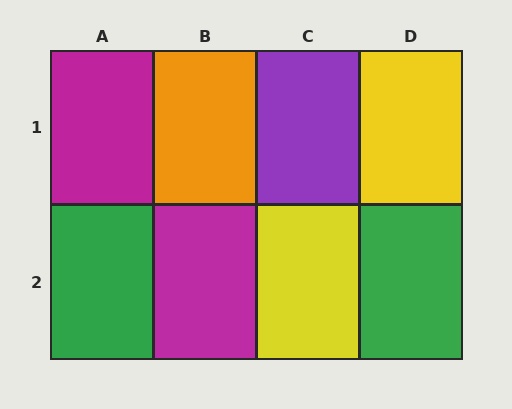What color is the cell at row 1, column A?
Magenta.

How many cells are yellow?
2 cells are yellow.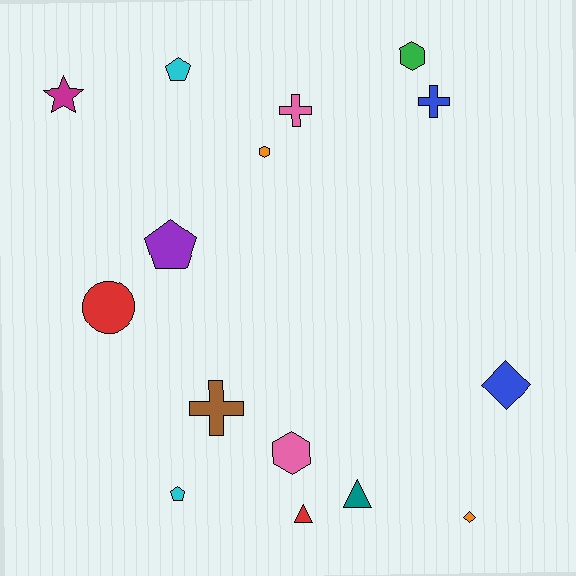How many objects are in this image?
There are 15 objects.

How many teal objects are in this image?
There is 1 teal object.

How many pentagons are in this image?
There are 3 pentagons.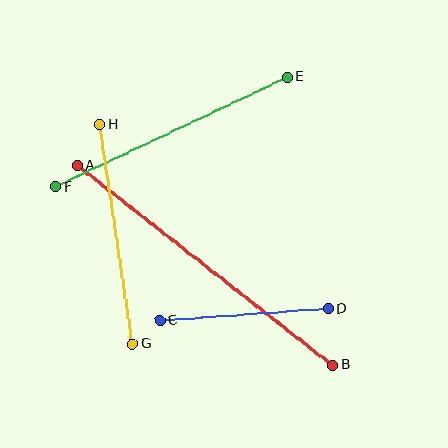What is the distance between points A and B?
The distance is approximately 324 pixels.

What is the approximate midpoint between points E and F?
The midpoint is at approximately (171, 132) pixels.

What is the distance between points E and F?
The distance is approximately 256 pixels.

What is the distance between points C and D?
The distance is approximately 169 pixels.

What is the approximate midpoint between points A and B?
The midpoint is at approximately (205, 266) pixels.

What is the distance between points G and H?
The distance is approximately 221 pixels.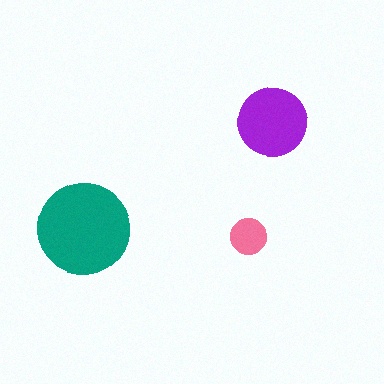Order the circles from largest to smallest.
the teal one, the purple one, the pink one.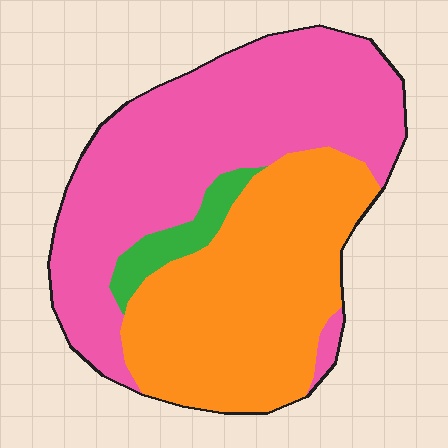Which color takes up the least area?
Green, at roughly 5%.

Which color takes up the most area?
Pink, at roughly 50%.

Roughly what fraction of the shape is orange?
Orange takes up about two fifths (2/5) of the shape.